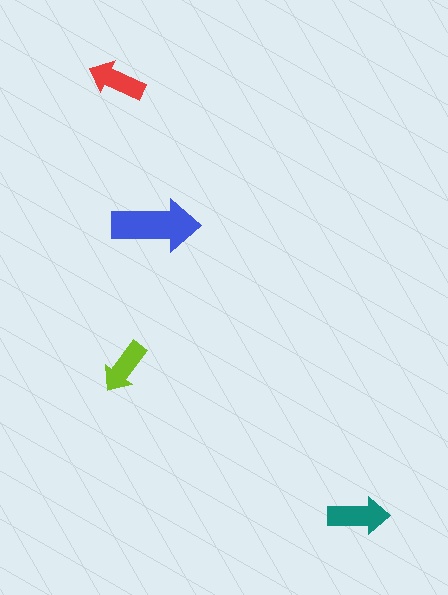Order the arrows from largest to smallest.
the blue one, the teal one, the red one, the lime one.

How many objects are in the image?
There are 4 objects in the image.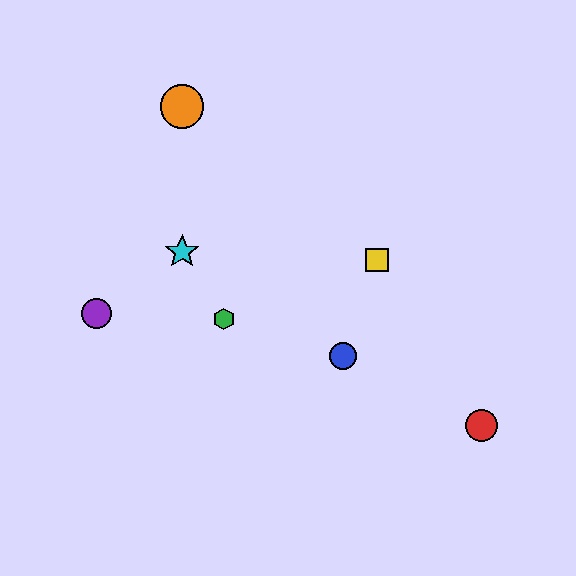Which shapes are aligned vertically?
The orange circle, the cyan star are aligned vertically.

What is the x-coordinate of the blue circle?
The blue circle is at x≈343.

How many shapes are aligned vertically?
2 shapes (the orange circle, the cyan star) are aligned vertically.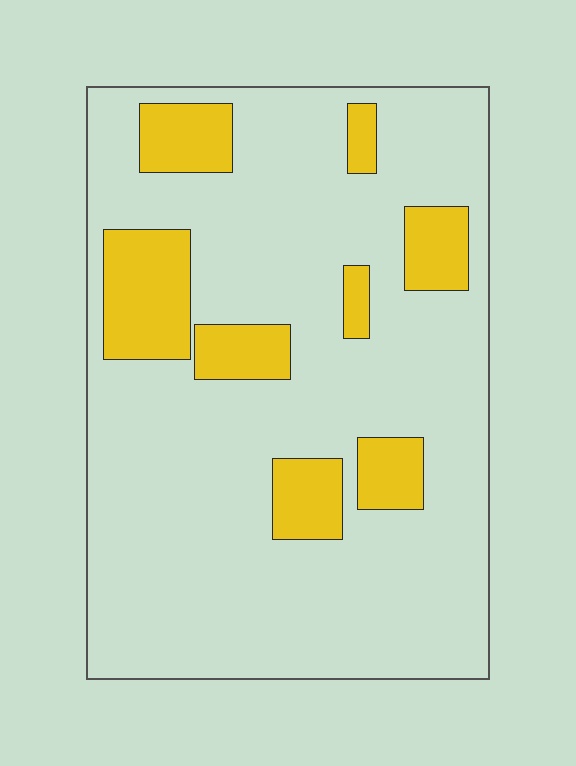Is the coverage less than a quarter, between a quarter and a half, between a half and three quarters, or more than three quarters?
Less than a quarter.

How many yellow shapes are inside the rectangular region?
8.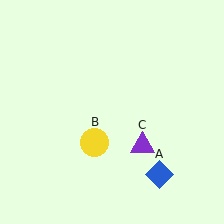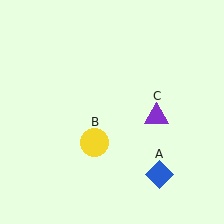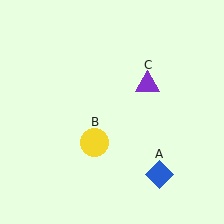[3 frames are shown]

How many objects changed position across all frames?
1 object changed position: purple triangle (object C).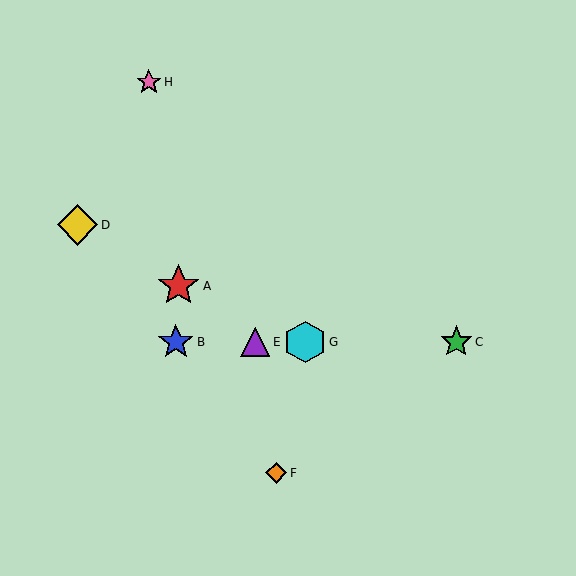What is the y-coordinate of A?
Object A is at y≈286.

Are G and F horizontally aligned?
No, G is at y≈342 and F is at y≈473.